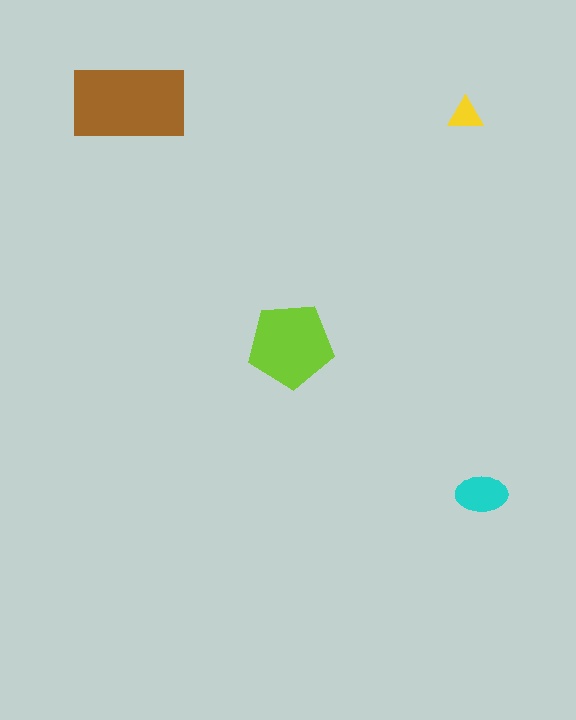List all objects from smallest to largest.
The yellow triangle, the cyan ellipse, the lime pentagon, the brown rectangle.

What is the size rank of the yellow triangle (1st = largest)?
4th.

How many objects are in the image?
There are 4 objects in the image.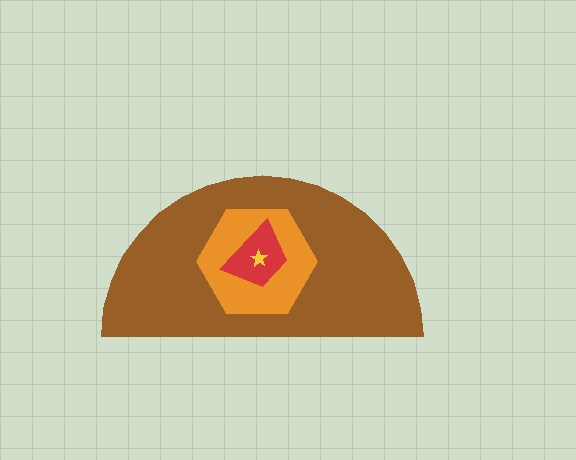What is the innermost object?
The yellow star.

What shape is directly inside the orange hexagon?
The red trapezoid.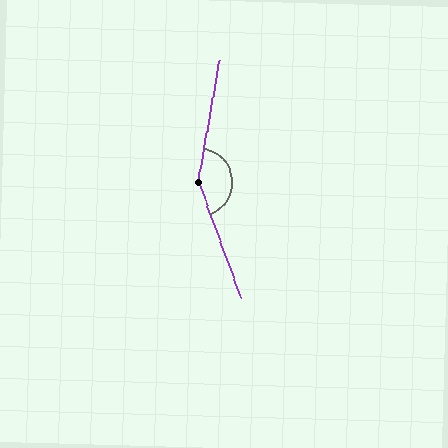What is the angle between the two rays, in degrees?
Approximately 150 degrees.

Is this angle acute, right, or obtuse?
It is obtuse.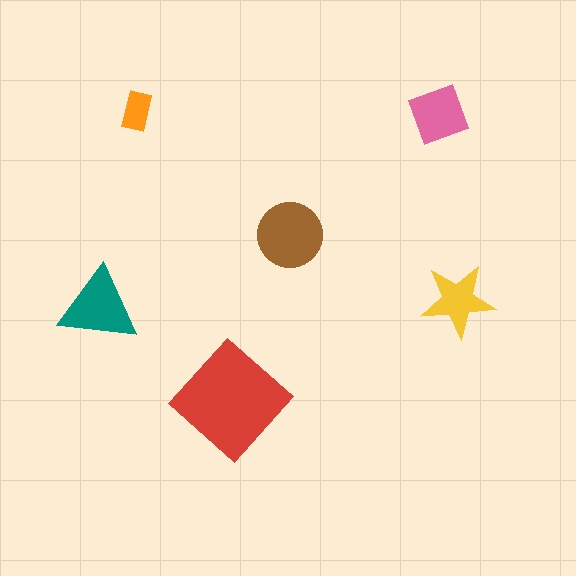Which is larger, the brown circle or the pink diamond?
The brown circle.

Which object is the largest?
The red diamond.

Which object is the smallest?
The orange rectangle.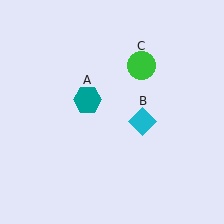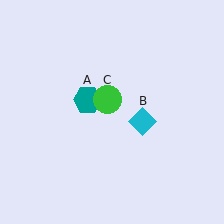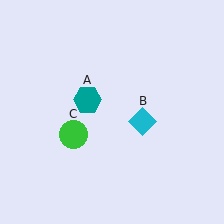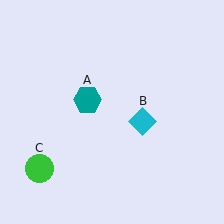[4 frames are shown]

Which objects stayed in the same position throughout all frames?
Teal hexagon (object A) and cyan diamond (object B) remained stationary.